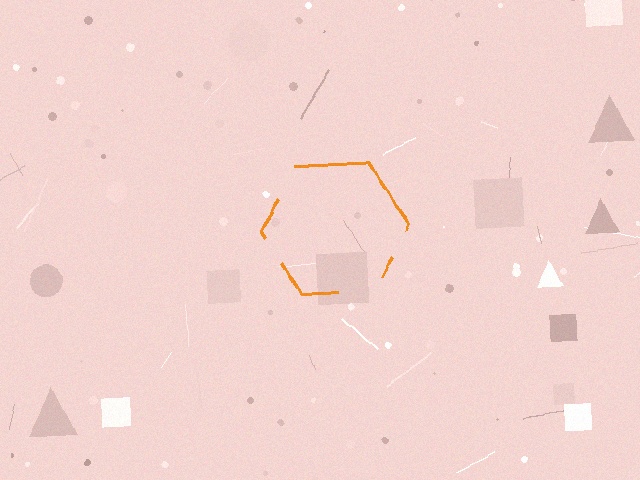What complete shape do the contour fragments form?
The contour fragments form a hexagon.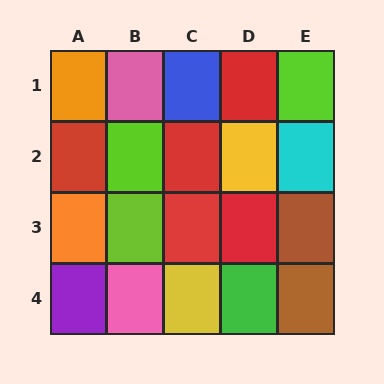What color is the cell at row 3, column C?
Red.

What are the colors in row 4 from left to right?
Purple, pink, yellow, green, brown.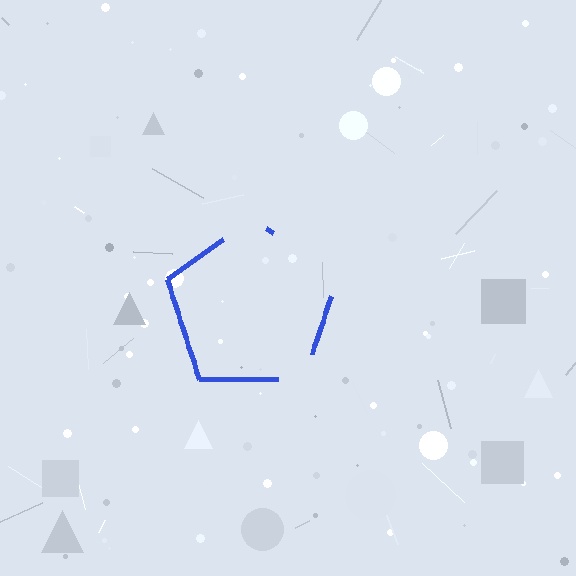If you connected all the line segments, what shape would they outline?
They would outline a pentagon.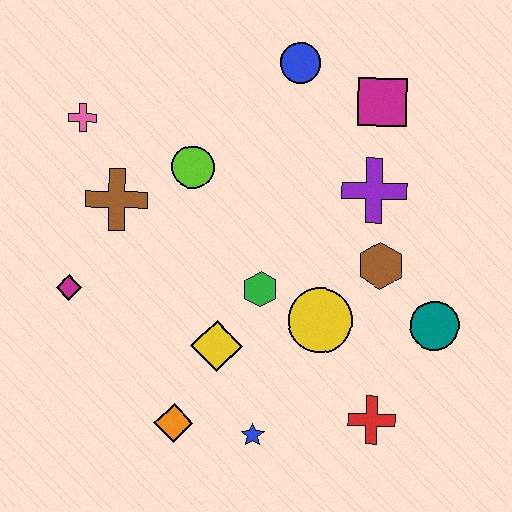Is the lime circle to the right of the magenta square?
No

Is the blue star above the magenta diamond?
No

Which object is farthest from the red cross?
The pink cross is farthest from the red cross.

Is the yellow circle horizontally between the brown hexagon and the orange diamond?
Yes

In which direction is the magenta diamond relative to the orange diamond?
The magenta diamond is above the orange diamond.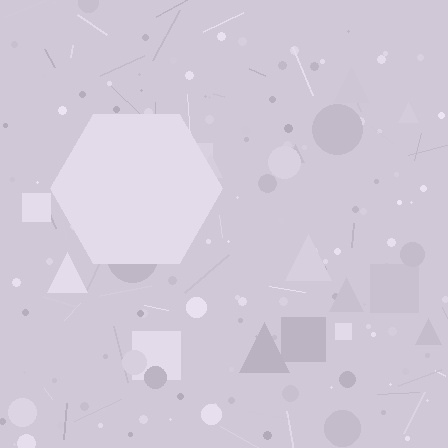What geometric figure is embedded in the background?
A hexagon is embedded in the background.